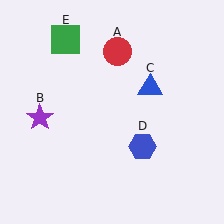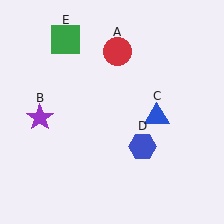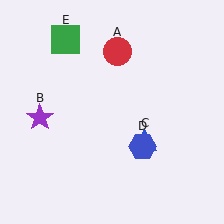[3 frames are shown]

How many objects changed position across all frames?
1 object changed position: blue triangle (object C).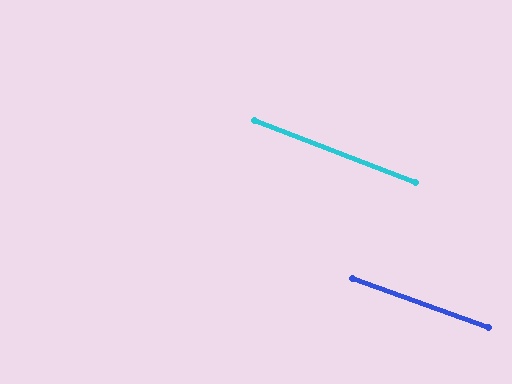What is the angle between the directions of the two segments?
Approximately 1 degree.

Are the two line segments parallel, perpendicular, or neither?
Parallel — their directions differ by only 1.3°.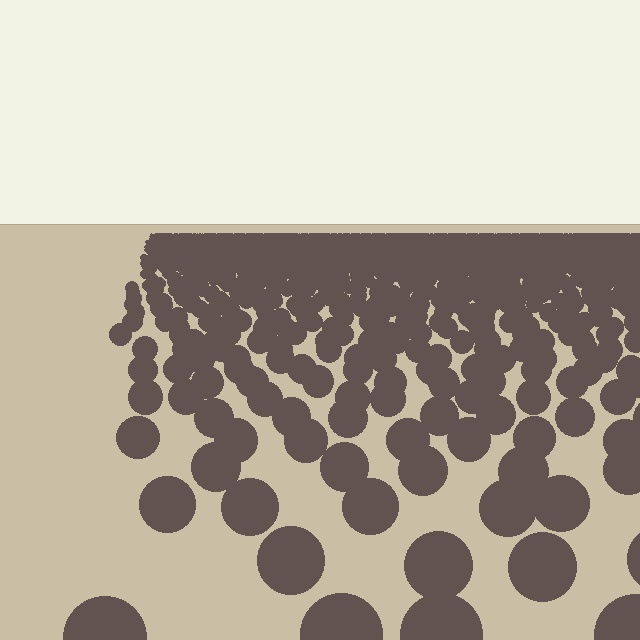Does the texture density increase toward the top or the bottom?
Density increases toward the top.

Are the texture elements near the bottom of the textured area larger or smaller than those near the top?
Larger. Near the bottom, elements are closer to the viewer and appear at a bigger on-screen size.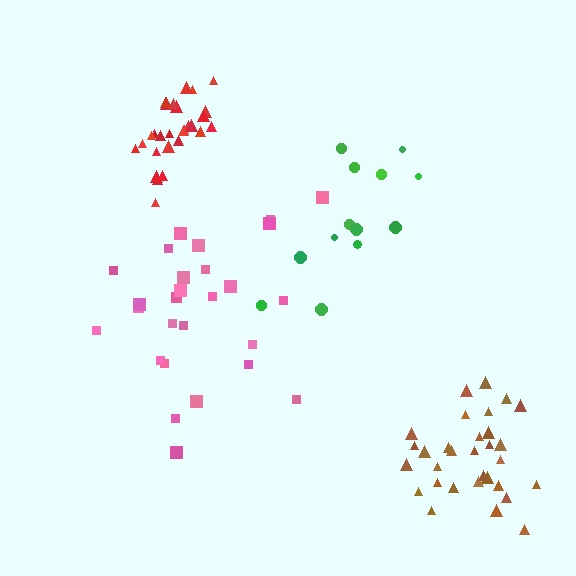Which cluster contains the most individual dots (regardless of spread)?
Brown (31).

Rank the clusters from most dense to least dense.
red, brown, pink, green.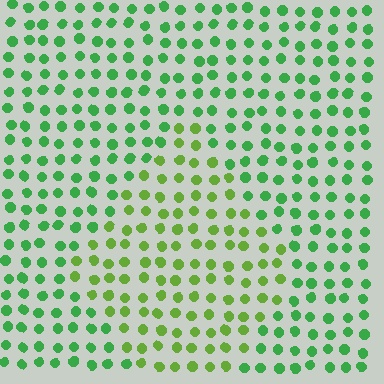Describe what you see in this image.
The image is filled with small green elements in a uniform arrangement. A diamond-shaped region is visible where the elements are tinted to a slightly different hue, forming a subtle color boundary.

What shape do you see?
I see a diamond.